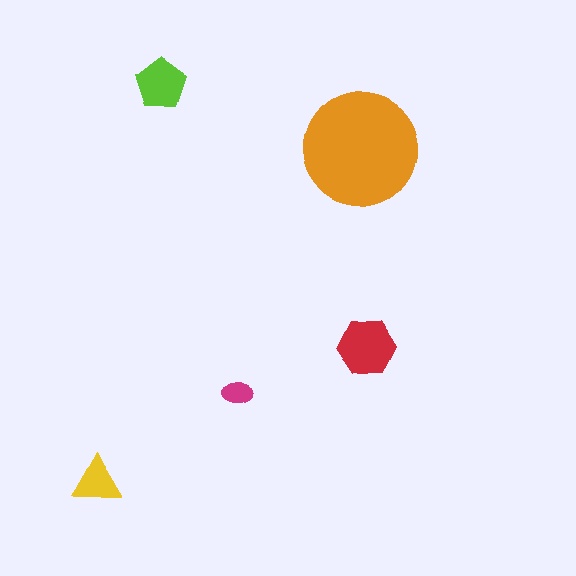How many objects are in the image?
There are 5 objects in the image.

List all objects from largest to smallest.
The orange circle, the red hexagon, the lime pentagon, the yellow triangle, the magenta ellipse.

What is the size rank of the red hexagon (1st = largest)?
2nd.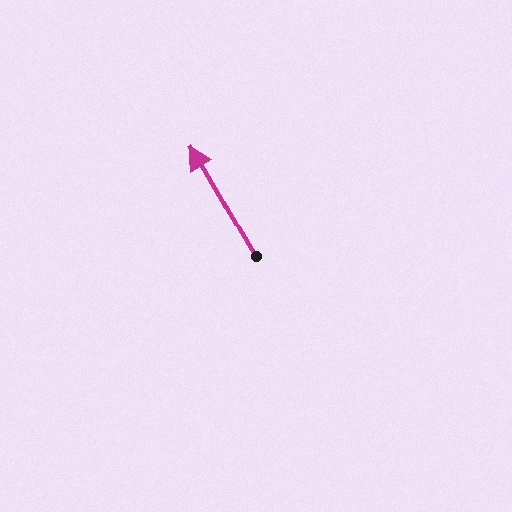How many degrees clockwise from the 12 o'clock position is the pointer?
Approximately 330 degrees.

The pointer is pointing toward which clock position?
Roughly 11 o'clock.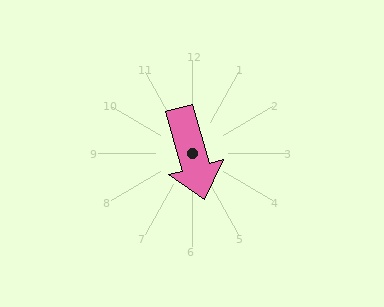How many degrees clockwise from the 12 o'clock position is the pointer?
Approximately 164 degrees.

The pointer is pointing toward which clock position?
Roughly 5 o'clock.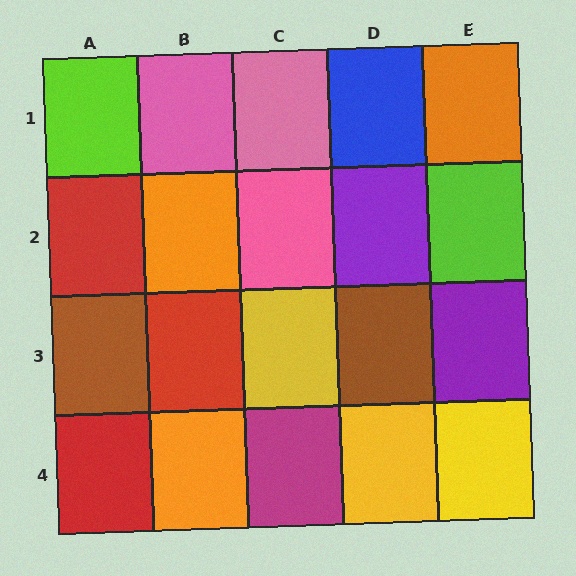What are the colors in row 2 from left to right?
Red, orange, pink, purple, lime.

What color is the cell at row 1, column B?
Pink.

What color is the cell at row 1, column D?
Blue.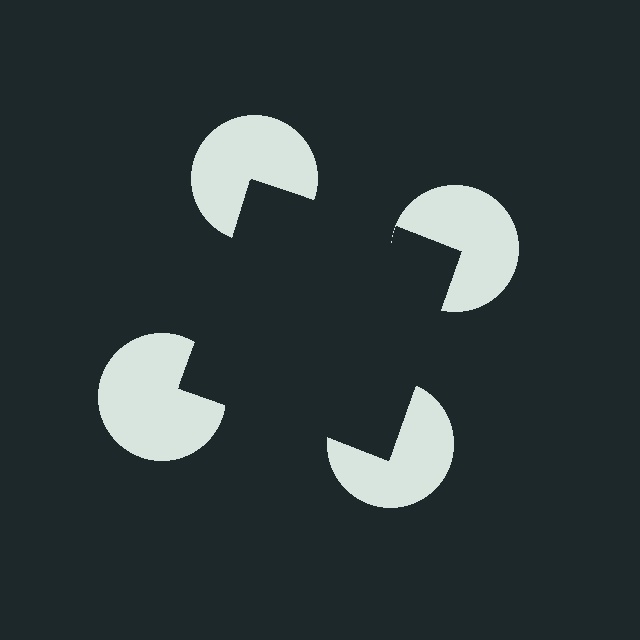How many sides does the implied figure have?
4 sides.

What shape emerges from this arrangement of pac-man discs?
An illusory square — its edges are inferred from the aligned wedge cuts in the pac-man discs, not physically drawn.